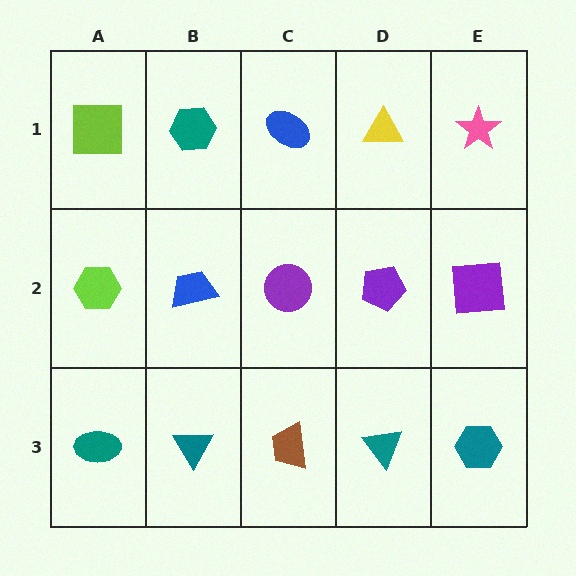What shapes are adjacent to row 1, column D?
A purple pentagon (row 2, column D), a blue ellipse (row 1, column C), a pink star (row 1, column E).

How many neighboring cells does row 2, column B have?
4.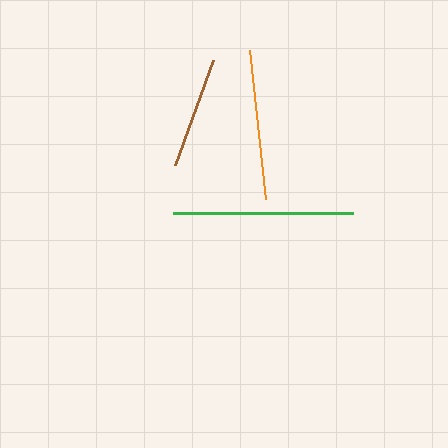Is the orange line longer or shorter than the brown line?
The orange line is longer than the brown line.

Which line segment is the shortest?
The brown line is the shortest at approximately 112 pixels.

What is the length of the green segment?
The green segment is approximately 179 pixels long.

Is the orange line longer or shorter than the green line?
The green line is longer than the orange line.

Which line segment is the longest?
The green line is the longest at approximately 179 pixels.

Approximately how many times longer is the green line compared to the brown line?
The green line is approximately 1.6 times the length of the brown line.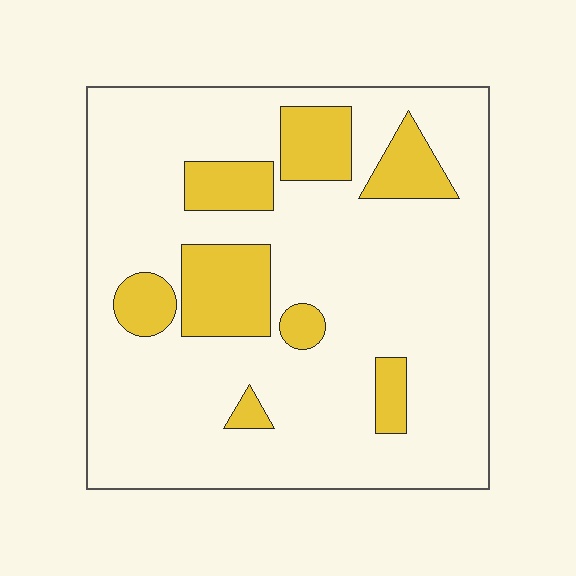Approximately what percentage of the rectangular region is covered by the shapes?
Approximately 20%.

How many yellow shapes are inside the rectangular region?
8.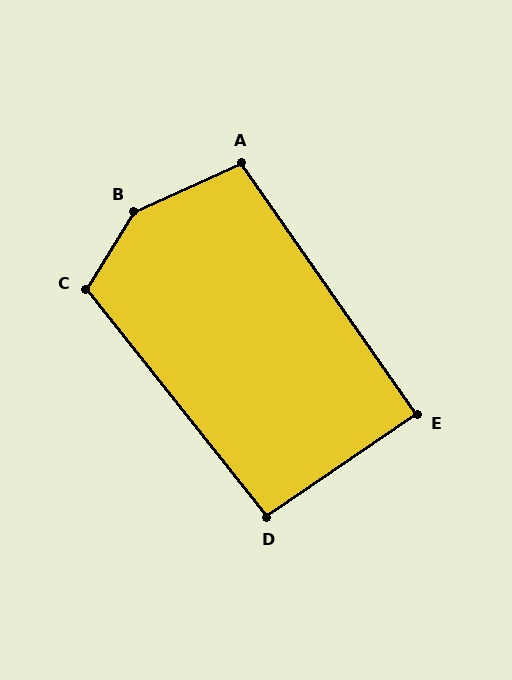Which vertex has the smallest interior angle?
E, at approximately 89 degrees.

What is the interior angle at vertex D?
Approximately 94 degrees (approximately right).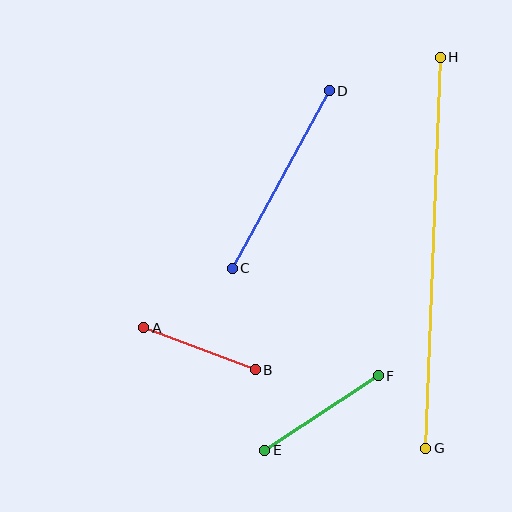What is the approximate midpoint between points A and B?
The midpoint is at approximately (200, 349) pixels.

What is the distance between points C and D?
The distance is approximately 202 pixels.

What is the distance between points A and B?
The distance is approximately 119 pixels.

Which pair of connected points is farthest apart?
Points G and H are farthest apart.